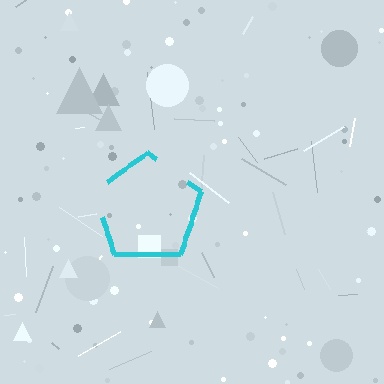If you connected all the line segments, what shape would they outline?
They would outline a pentagon.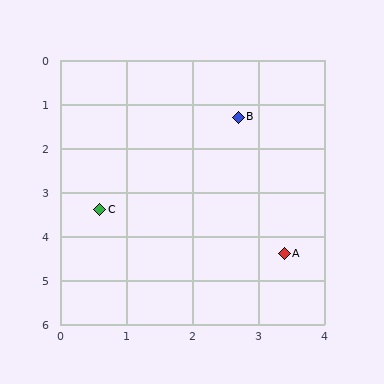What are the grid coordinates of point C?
Point C is at approximately (0.6, 3.4).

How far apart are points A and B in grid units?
Points A and B are about 3.2 grid units apart.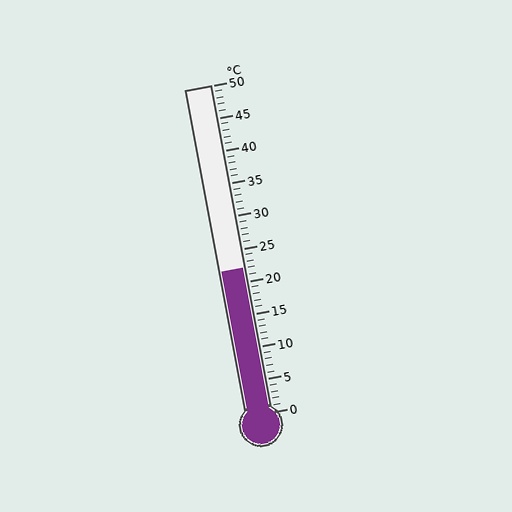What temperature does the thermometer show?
The thermometer shows approximately 22°C.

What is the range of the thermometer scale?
The thermometer scale ranges from 0°C to 50°C.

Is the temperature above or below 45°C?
The temperature is below 45°C.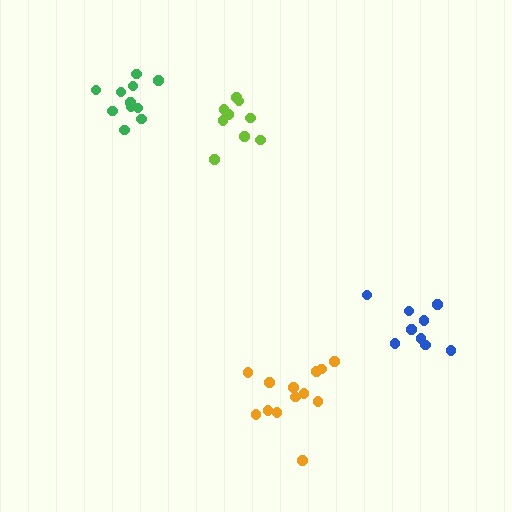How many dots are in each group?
Group 1: 11 dots, Group 2: 13 dots, Group 3: 9 dots, Group 4: 9 dots (42 total).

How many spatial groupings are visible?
There are 4 spatial groupings.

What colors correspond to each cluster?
The clusters are colored: green, orange, blue, lime.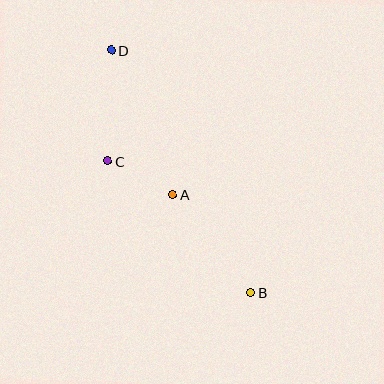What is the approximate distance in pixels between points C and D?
The distance between C and D is approximately 111 pixels.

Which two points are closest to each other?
Points A and C are closest to each other.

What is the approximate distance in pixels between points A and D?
The distance between A and D is approximately 156 pixels.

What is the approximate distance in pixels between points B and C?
The distance between B and C is approximately 194 pixels.